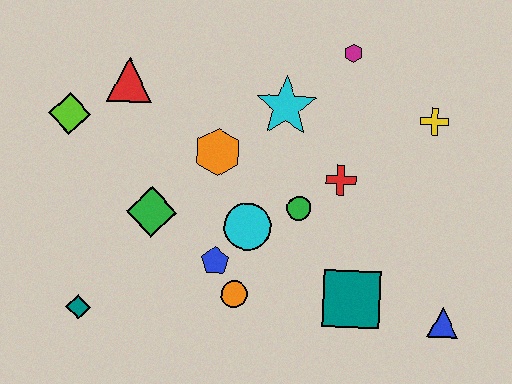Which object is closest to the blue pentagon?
The orange circle is closest to the blue pentagon.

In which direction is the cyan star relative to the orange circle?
The cyan star is above the orange circle.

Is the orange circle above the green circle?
No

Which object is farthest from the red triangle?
The blue triangle is farthest from the red triangle.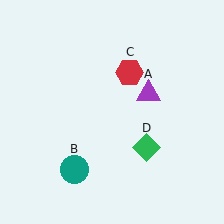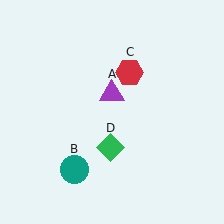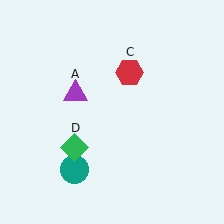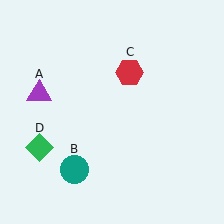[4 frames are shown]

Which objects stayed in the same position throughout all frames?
Teal circle (object B) and red hexagon (object C) remained stationary.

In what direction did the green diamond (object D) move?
The green diamond (object D) moved left.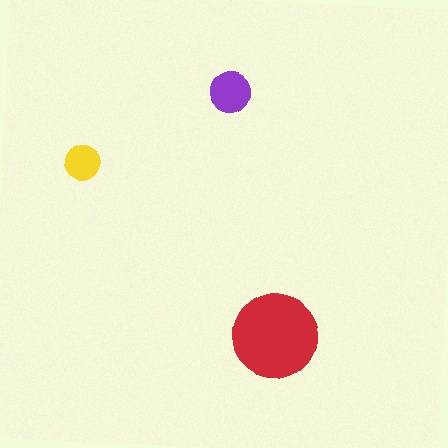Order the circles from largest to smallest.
the red one, the purple one, the yellow one.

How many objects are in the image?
There are 3 objects in the image.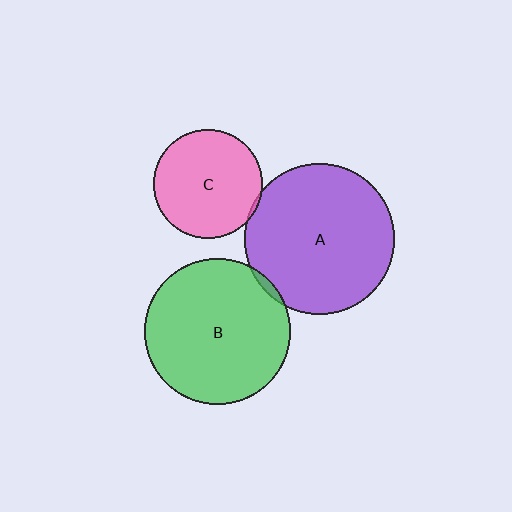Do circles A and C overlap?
Yes.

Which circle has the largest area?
Circle A (purple).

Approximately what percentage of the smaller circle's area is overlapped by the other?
Approximately 5%.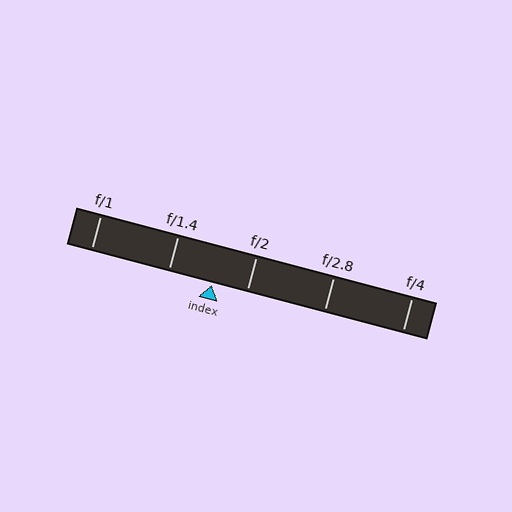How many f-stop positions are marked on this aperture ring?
There are 5 f-stop positions marked.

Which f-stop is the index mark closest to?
The index mark is closest to f/2.